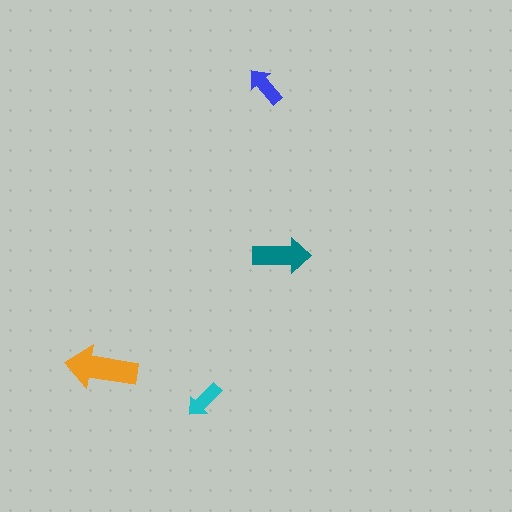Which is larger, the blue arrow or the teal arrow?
The teal one.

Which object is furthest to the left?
The orange arrow is leftmost.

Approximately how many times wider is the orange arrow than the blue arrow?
About 2 times wider.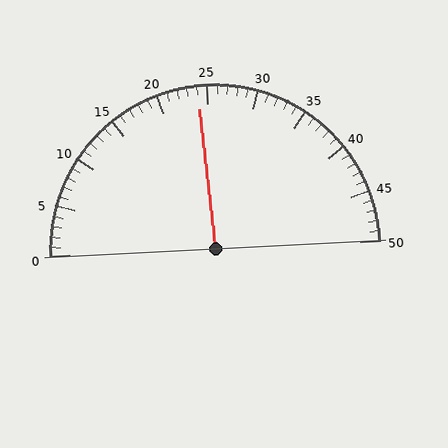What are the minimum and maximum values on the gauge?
The gauge ranges from 0 to 50.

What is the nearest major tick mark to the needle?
The nearest major tick mark is 25.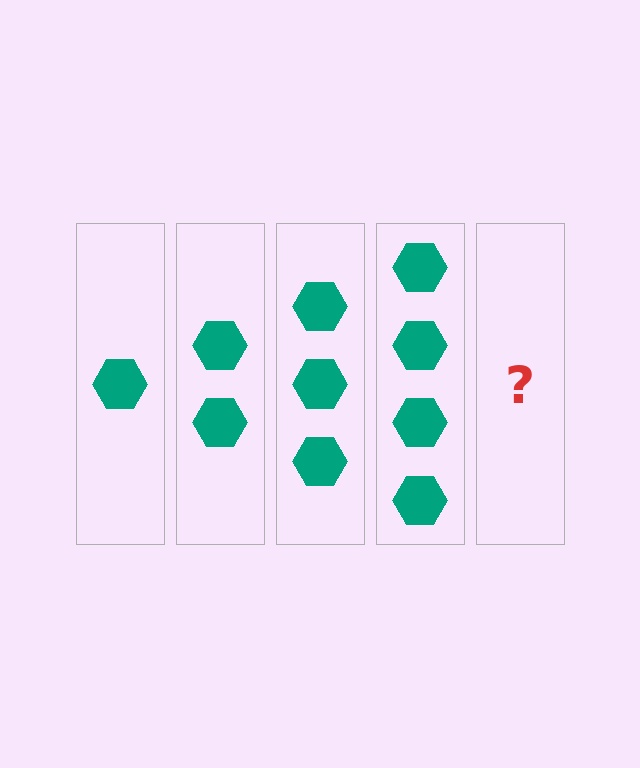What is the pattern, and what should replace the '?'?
The pattern is that each step adds one more hexagon. The '?' should be 5 hexagons.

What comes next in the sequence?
The next element should be 5 hexagons.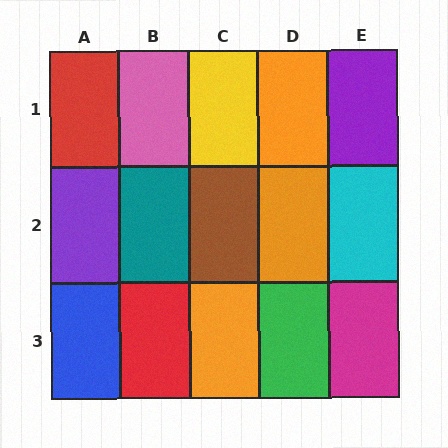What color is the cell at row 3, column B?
Red.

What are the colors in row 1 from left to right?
Red, pink, yellow, orange, purple.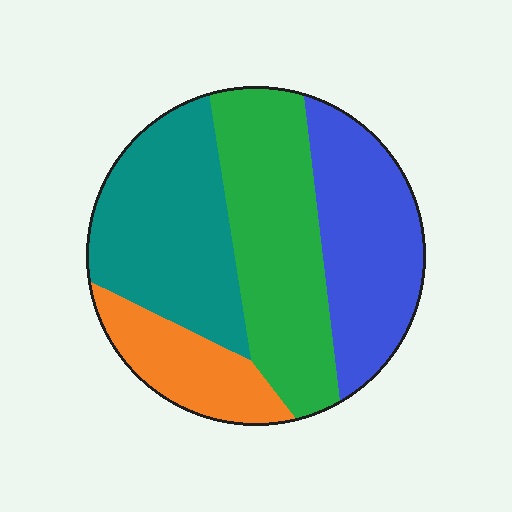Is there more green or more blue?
Green.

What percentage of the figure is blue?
Blue takes up about one quarter (1/4) of the figure.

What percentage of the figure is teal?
Teal takes up between a quarter and a half of the figure.